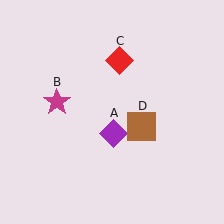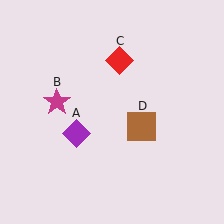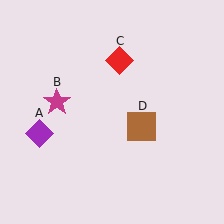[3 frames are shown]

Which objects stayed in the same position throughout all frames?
Magenta star (object B) and red diamond (object C) and brown square (object D) remained stationary.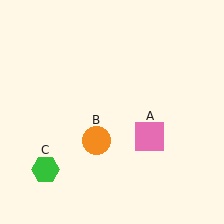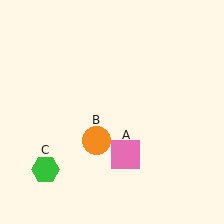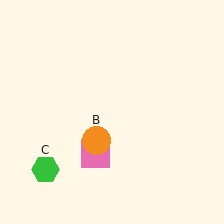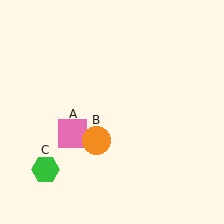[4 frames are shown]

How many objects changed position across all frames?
1 object changed position: pink square (object A).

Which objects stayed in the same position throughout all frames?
Orange circle (object B) and green hexagon (object C) remained stationary.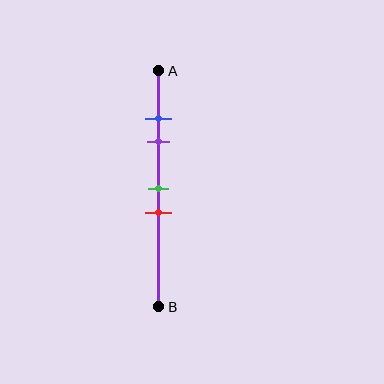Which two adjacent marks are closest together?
The blue and purple marks are the closest adjacent pair.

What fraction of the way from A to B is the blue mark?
The blue mark is approximately 20% (0.2) of the way from A to B.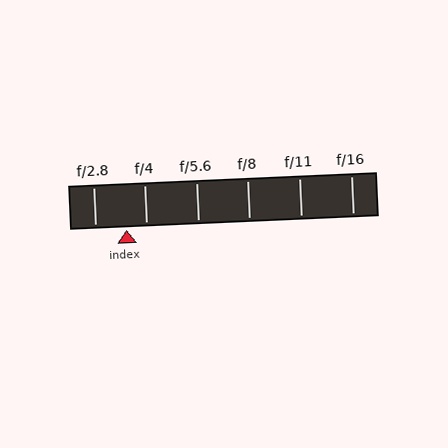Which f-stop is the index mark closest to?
The index mark is closest to f/4.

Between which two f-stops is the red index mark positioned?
The index mark is between f/2.8 and f/4.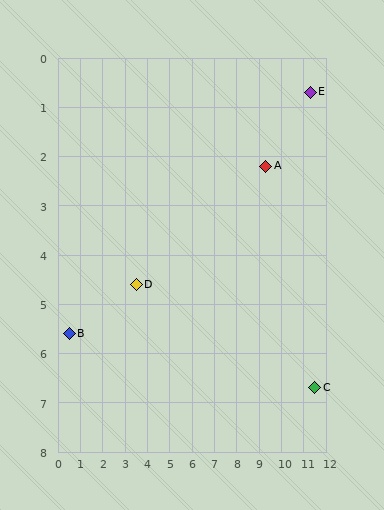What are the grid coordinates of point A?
Point A is at approximately (9.3, 2.2).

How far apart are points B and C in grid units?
Points B and C are about 11.1 grid units apart.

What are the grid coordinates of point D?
Point D is at approximately (3.5, 4.6).